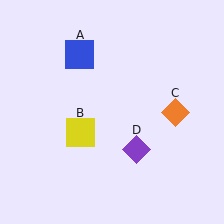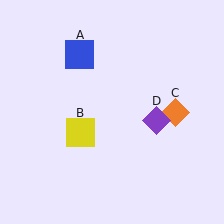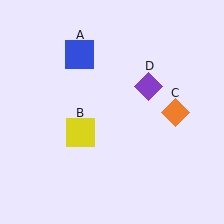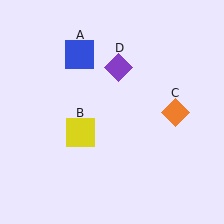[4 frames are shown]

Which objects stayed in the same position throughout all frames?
Blue square (object A) and yellow square (object B) and orange diamond (object C) remained stationary.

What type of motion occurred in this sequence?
The purple diamond (object D) rotated counterclockwise around the center of the scene.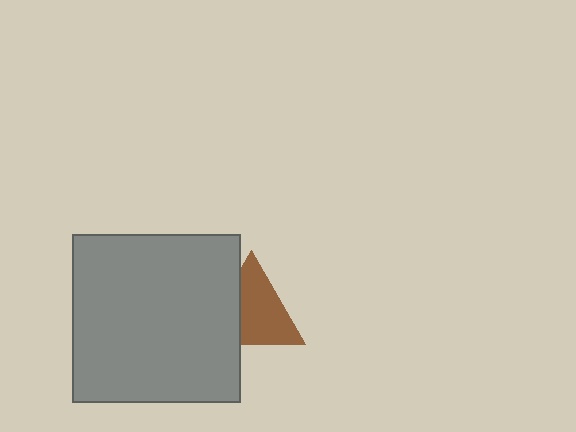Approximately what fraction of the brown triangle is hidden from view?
Roughly 34% of the brown triangle is hidden behind the gray square.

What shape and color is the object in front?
The object in front is a gray square.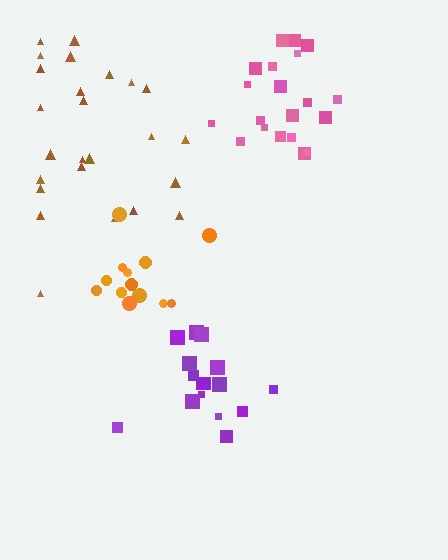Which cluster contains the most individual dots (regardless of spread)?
Brown (26).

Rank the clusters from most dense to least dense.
orange, purple, pink, brown.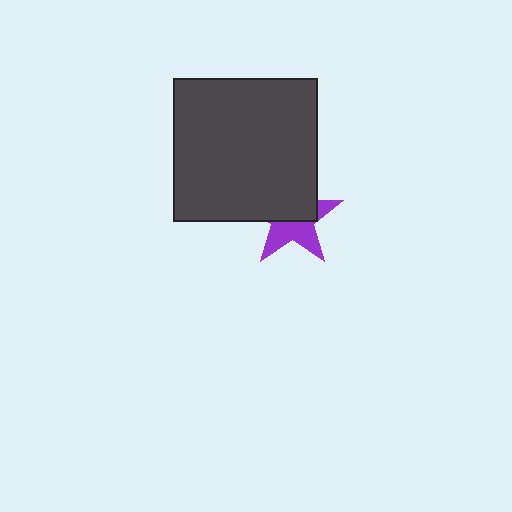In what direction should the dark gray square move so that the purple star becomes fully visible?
The dark gray square should move up. That is the shortest direction to clear the overlap and leave the purple star fully visible.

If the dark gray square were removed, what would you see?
You would see the complete purple star.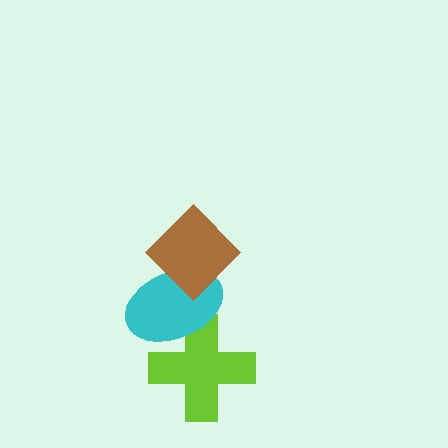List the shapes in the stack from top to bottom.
From top to bottom: the brown diamond, the cyan ellipse, the lime cross.